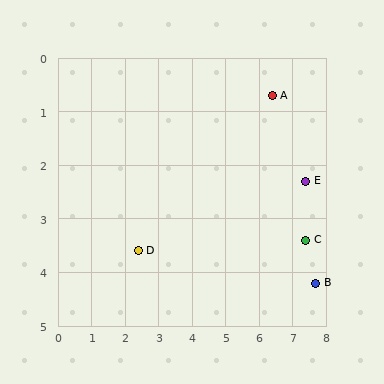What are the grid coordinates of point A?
Point A is at approximately (6.4, 0.7).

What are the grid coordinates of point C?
Point C is at approximately (7.4, 3.4).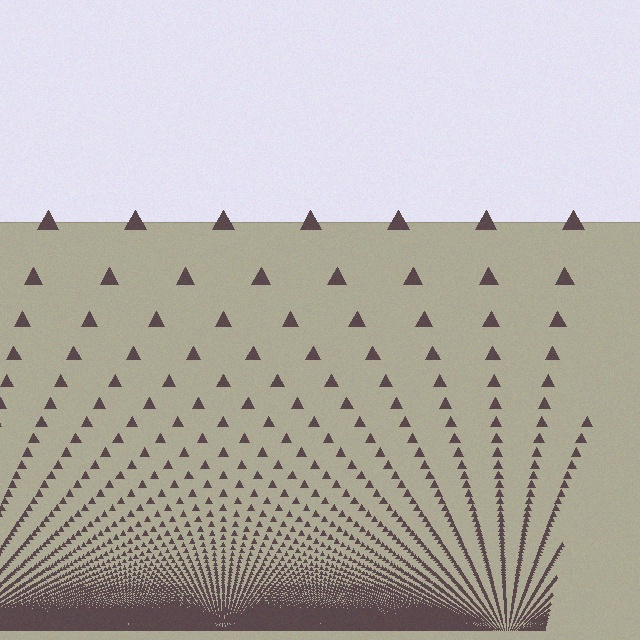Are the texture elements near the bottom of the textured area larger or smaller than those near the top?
Smaller. The gradient is inverted — elements near the bottom are smaller and denser.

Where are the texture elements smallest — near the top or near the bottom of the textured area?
Near the bottom.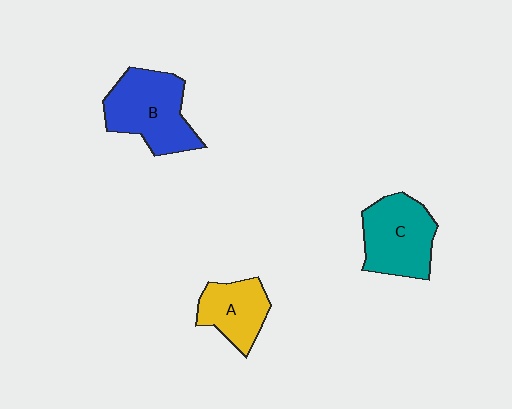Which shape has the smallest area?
Shape A (yellow).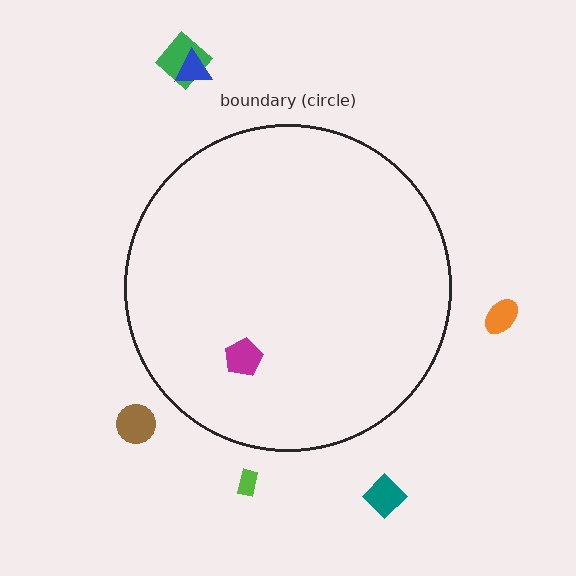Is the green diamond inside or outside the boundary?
Outside.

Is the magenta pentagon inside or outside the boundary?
Inside.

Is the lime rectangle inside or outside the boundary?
Outside.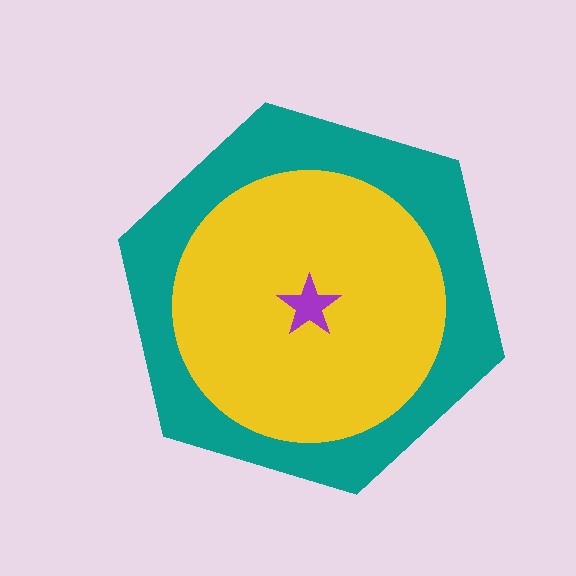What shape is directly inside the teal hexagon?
The yellow circle.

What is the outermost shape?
The teal hexagon.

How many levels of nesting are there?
3.